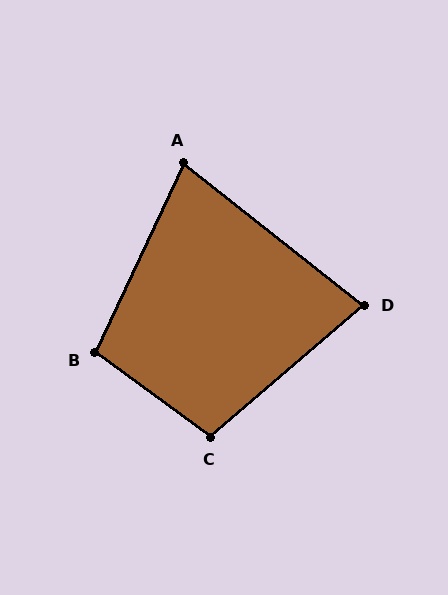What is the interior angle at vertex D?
Approximately 79 degrees (acute).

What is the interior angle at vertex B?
Approximately 101 degrees (obtuse).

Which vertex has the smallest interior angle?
A, at approximately 77 degrees.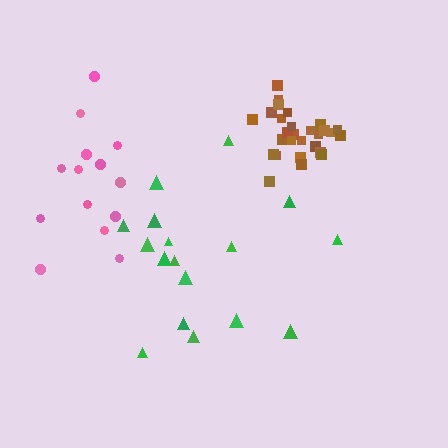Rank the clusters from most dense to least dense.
brown, pink, green.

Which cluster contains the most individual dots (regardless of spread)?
Brown (30).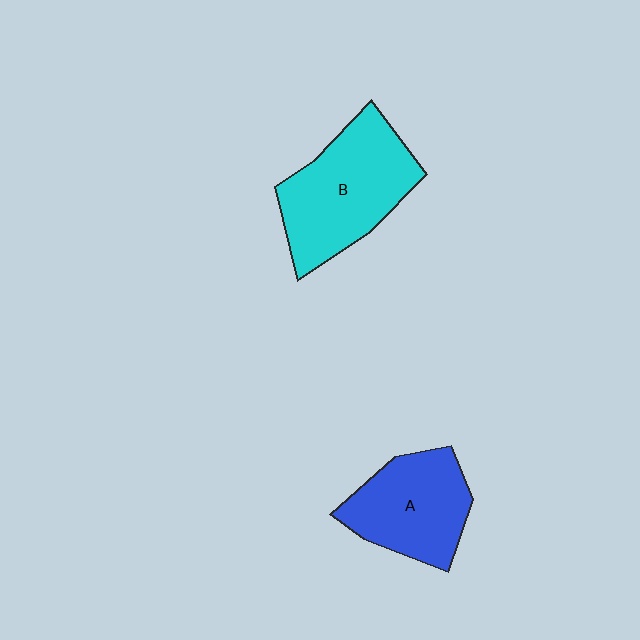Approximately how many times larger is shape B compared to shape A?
Approximately 1.2 times.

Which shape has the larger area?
Shape B (cyan).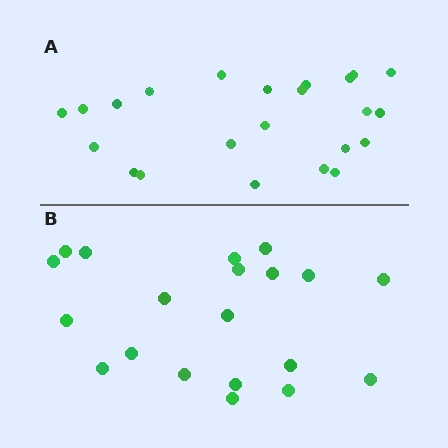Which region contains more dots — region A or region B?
Region A (the top region) has more dots.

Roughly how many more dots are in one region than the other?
Region A has just a few more — roughly 2 or 3 more dots than region B.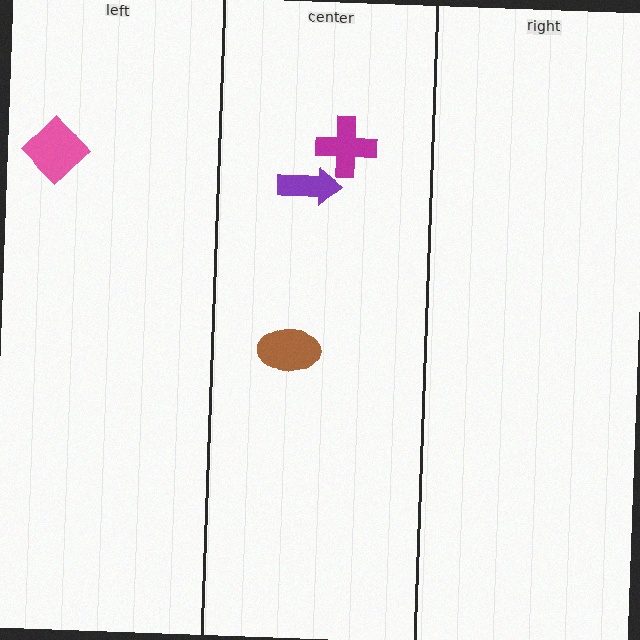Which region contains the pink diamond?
The left region.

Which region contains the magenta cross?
The center region.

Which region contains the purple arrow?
The center region.